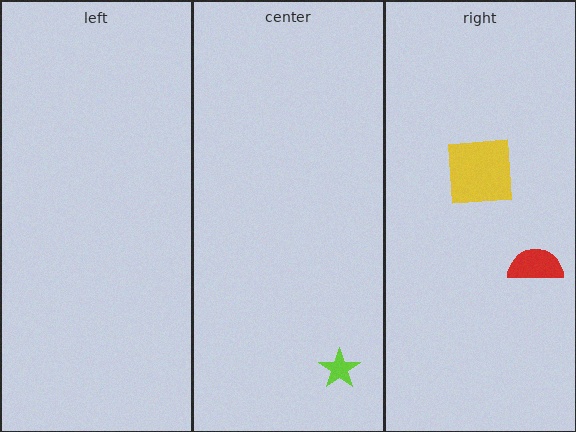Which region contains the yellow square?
The right region.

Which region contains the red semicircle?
The right region.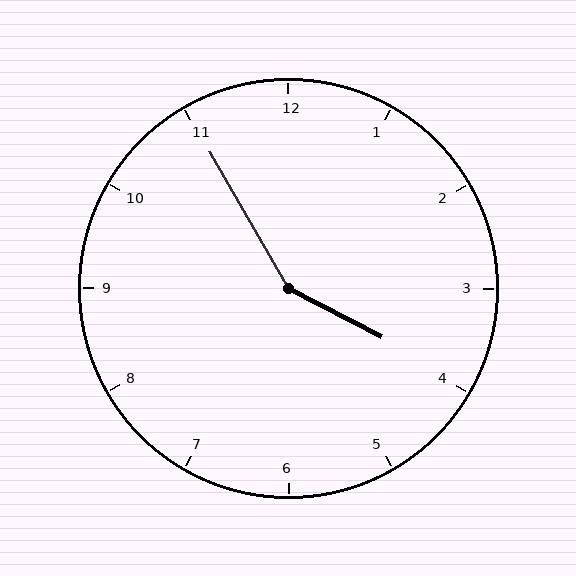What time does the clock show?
3:55.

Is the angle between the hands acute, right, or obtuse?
It is obtuse.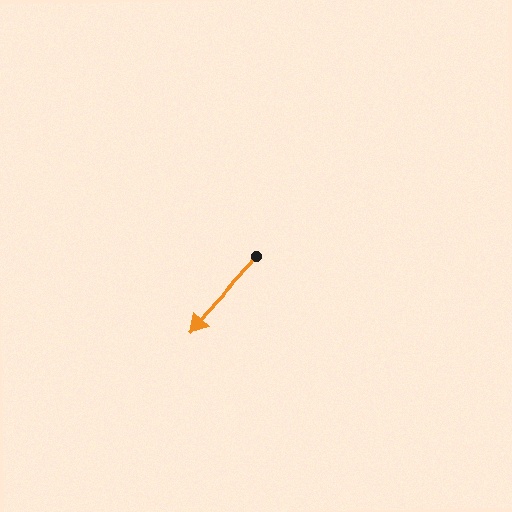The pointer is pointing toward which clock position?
Roughly 7 o'clock.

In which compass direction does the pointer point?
Southwest.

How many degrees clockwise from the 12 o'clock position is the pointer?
Approximately 222 degrees.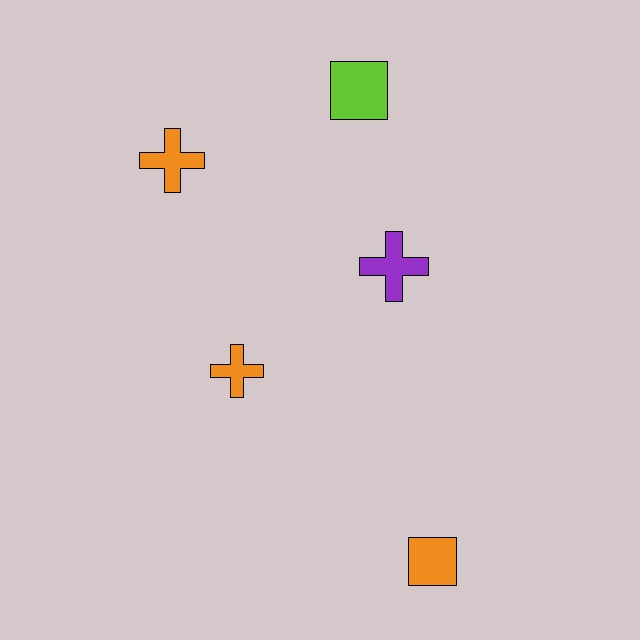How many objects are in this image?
There are 5 objects.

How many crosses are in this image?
There are 3 crosses.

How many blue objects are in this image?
There are no blue objects.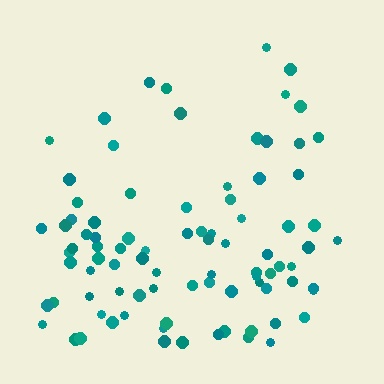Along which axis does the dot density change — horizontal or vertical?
Vertical.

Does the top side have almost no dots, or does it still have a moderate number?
Still a moderate number, just noticeably fewer than the bottom.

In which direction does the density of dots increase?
From top to bottom, with the bottom side densest.